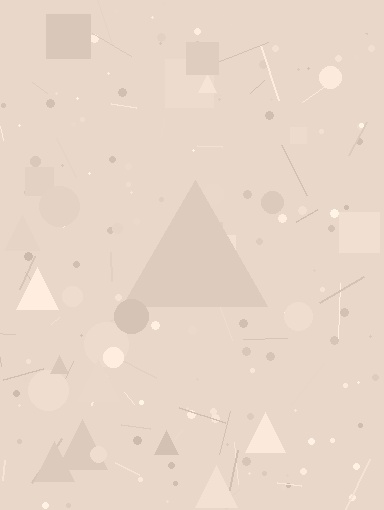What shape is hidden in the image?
A triangle is hidden in the image.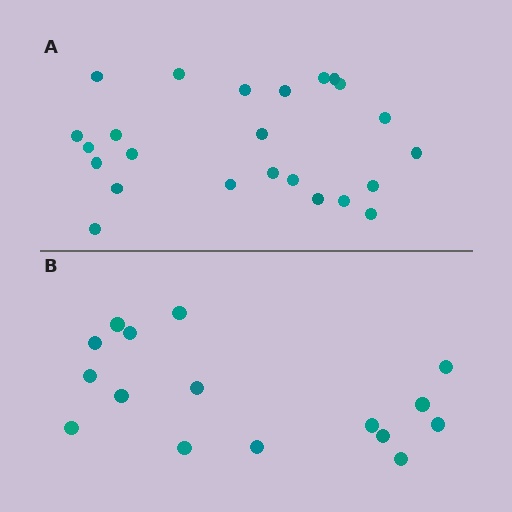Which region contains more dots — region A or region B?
Region A (the top region) has more dots.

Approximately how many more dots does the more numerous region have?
Region A has roughly 8 or so more dots than region B.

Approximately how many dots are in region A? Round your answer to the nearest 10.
About 20 dots. (The exact count is 24, which rounds to 20.)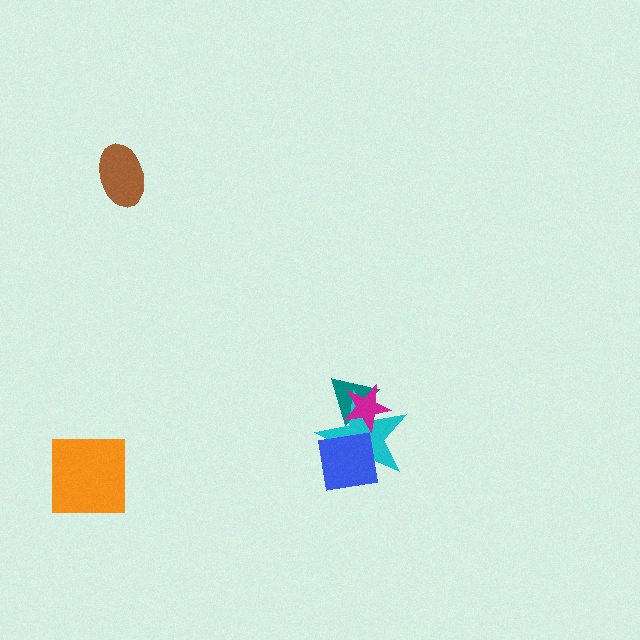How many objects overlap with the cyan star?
3 objects overlap with the cyan star.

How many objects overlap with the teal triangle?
2 objects overlap with the teal triangle.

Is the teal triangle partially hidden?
Yes, it is partially covered by another shape.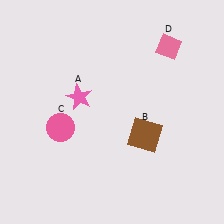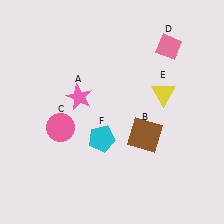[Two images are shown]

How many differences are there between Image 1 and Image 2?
There are 2 differences between the two images.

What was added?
A yellow triangle (E), a cyan pentagon (F) were added in Image 2.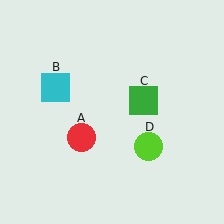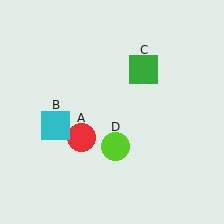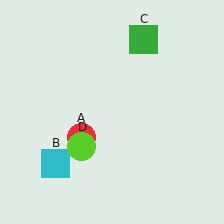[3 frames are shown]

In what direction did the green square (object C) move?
The green square (object C) moved up.